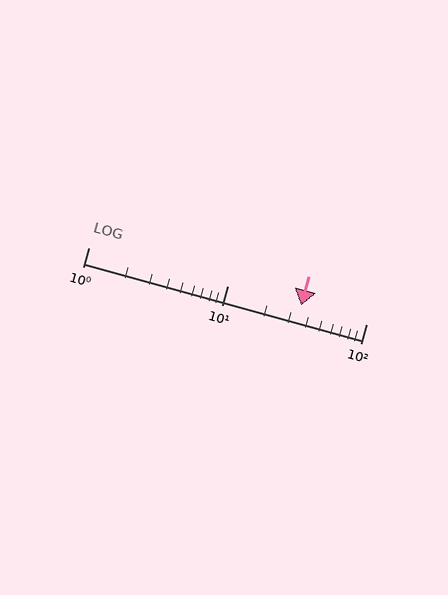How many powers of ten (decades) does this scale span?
The scale spans 2 decades, from 1 to 100.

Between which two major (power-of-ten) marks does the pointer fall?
The pointer is between 10 and 100.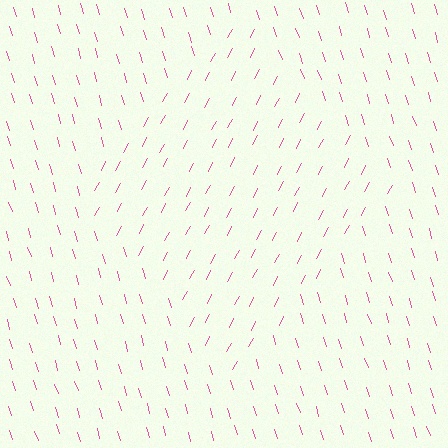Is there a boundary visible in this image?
Yes, there is a texture boundary formed by a change in line orientation.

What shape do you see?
I see a diamond.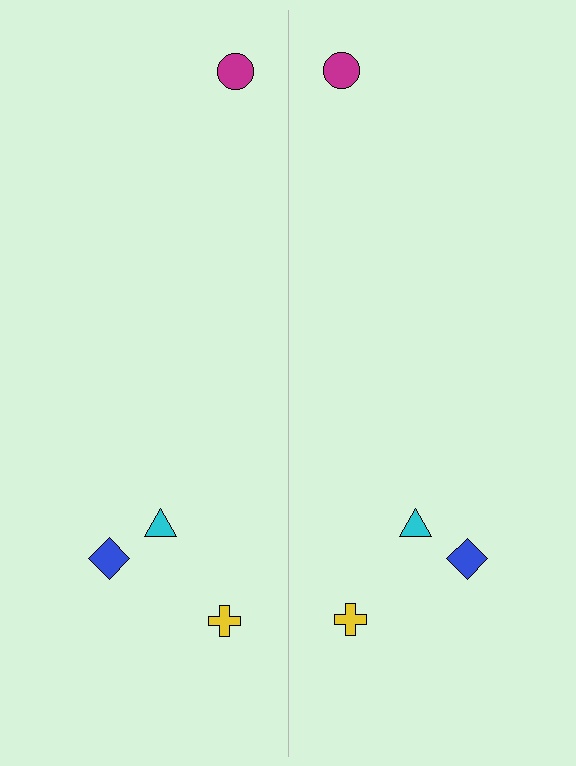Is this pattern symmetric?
Yes, this pattern has bilateral (reflection) symmetry.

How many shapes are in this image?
There are 8 shapes in this image.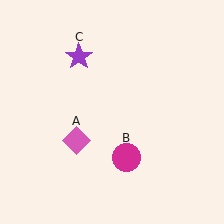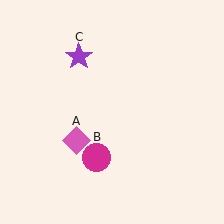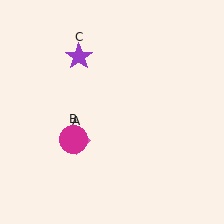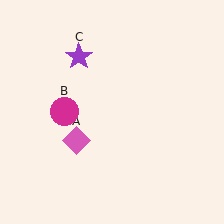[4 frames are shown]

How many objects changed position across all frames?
1 object changed position: magenta circle (object B).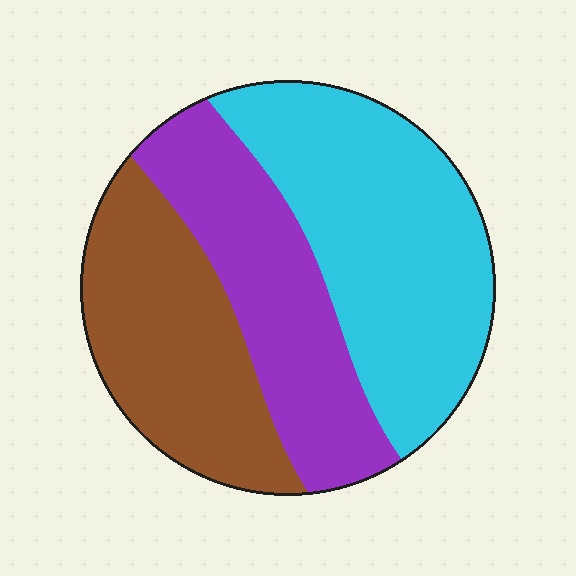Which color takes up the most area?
Cyan, at roughly 40%.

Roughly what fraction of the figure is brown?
Brown takes up about one third (1/3) of the figure.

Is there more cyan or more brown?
Cyan.